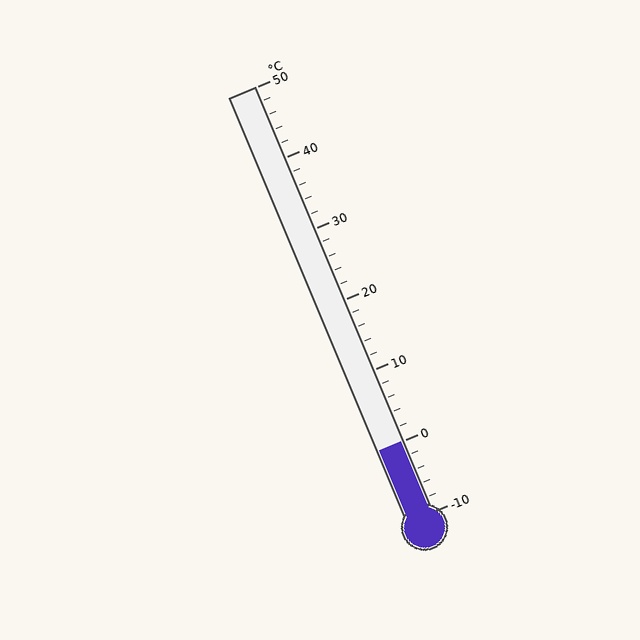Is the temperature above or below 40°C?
The temperature is below 40°C.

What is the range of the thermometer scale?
The thermometer scale ranges from -10°C to 50°C.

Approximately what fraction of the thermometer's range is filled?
The thermometer is filled to approximately 15% of its range.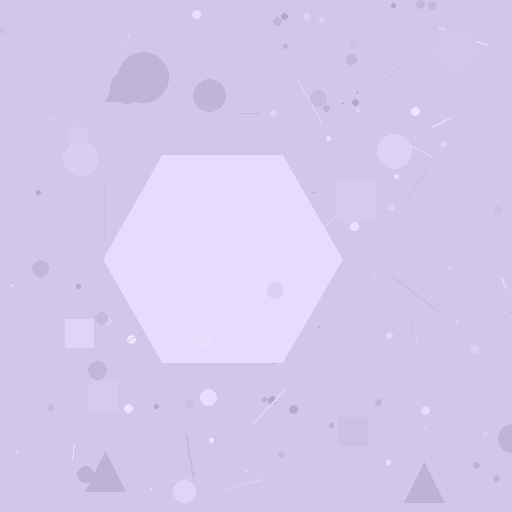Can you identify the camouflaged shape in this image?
The camouflaged shape is a hexagon.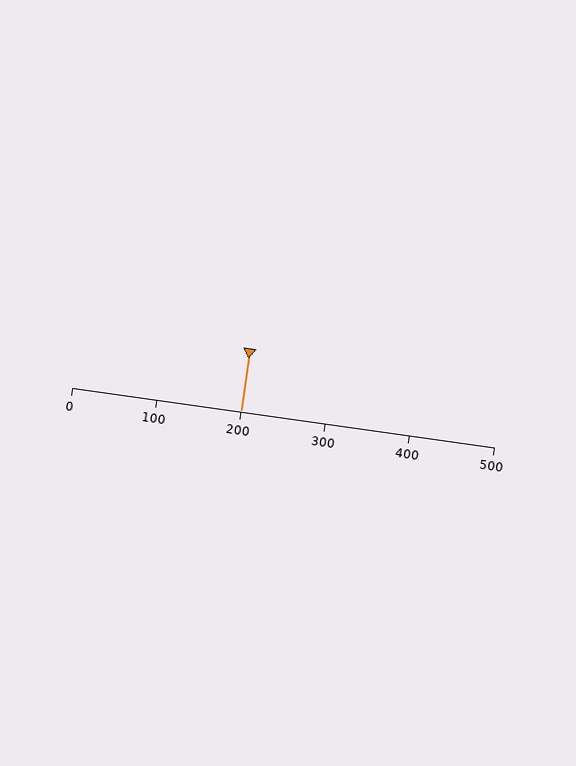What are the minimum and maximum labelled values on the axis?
The axis runs from 0 to 500.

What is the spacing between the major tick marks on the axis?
The major ticks are spaced 100 apart.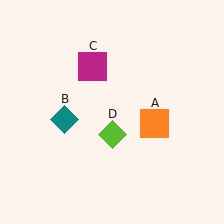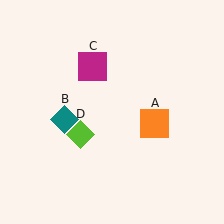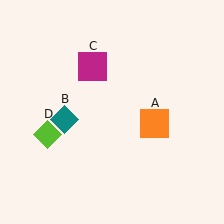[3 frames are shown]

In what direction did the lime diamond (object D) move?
The lime diamond (object D) moved left.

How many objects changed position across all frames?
1 object changed position: lime diamond (object D).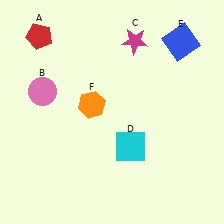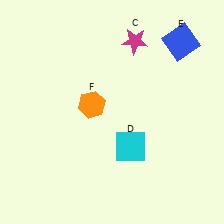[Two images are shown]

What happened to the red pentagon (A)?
The red pentagon (A) was removed in Image 2. It was in the top-left area of Image 1.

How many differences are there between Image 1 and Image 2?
There are 2 differences between the two images.